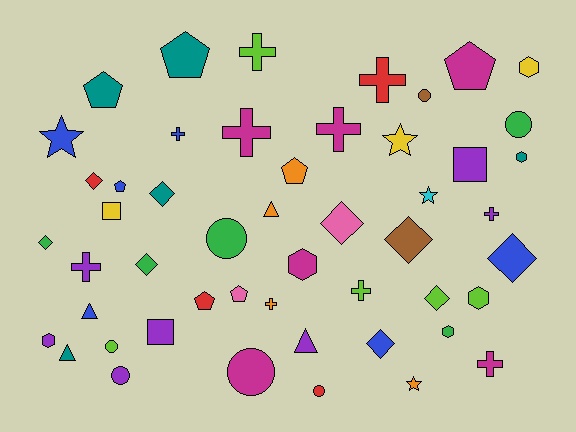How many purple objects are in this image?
There are 7 purple objects.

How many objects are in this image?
There are 50 objects.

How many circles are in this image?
There are 7 circles.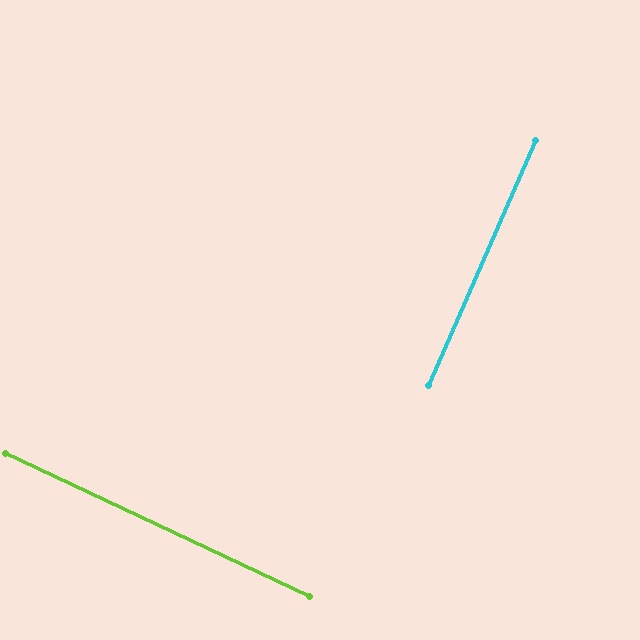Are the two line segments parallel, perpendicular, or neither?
Perpendicular — they meet at approximately 88°.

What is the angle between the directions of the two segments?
Approximately 88 degrees.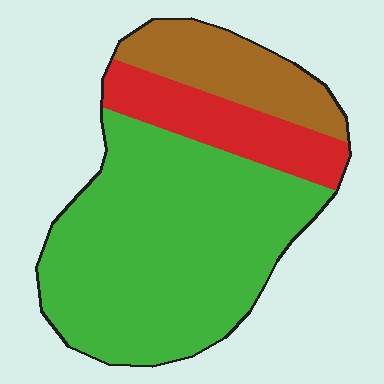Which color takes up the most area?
Green, at roughly 65%.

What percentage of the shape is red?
Red takes up about one sixth (1/6) of the shape.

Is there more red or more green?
Green.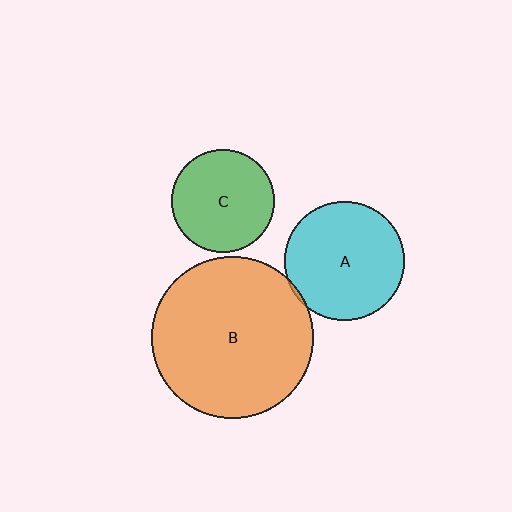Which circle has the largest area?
Circle B (orange).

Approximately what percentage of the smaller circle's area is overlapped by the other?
Approximately 5%.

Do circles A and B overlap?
Yes.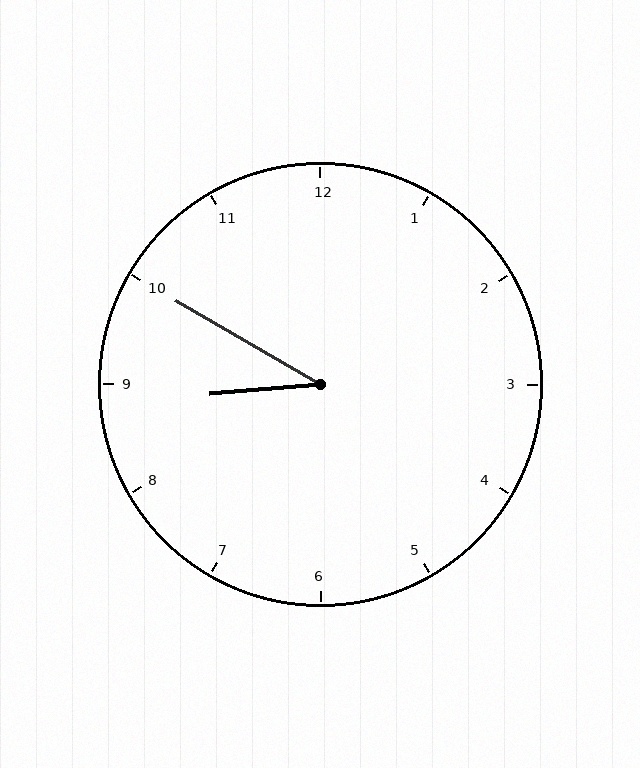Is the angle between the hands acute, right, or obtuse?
It is acute.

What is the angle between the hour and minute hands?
Approximately 35 degrees.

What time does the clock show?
8:50.